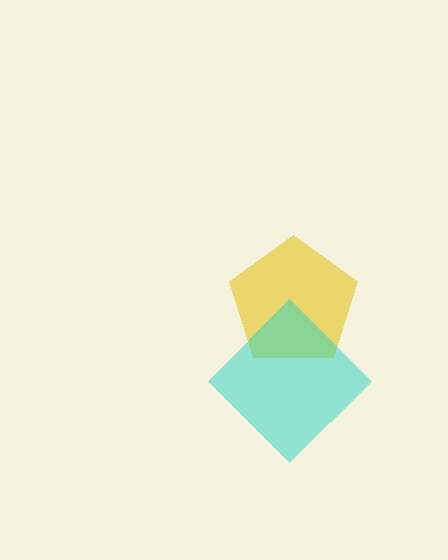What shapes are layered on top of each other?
The layered shapes are: a yellow pentagon, a cyan diamond.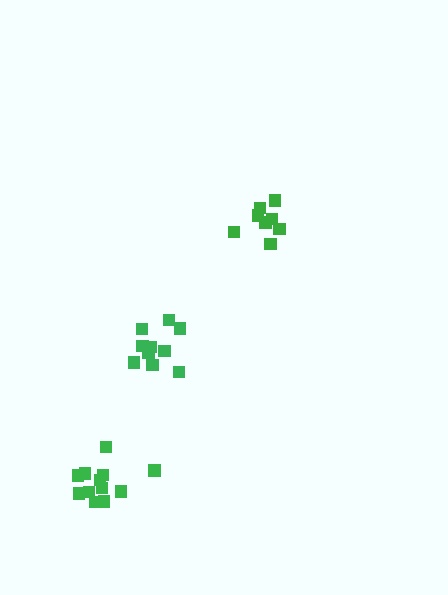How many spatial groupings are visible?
There are 3 spatial groupings.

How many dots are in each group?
Group 1: 10 dots, Group 2: 12 dots, Group 3: 8 dots (30 total).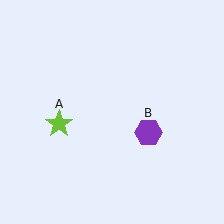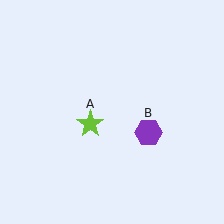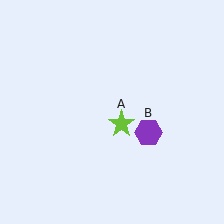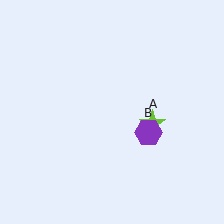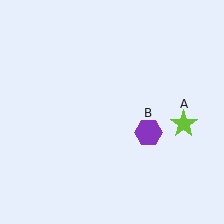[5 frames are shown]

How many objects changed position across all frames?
1 object changed position: lime star (object A).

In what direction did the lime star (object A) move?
The lime star (object A) moved right.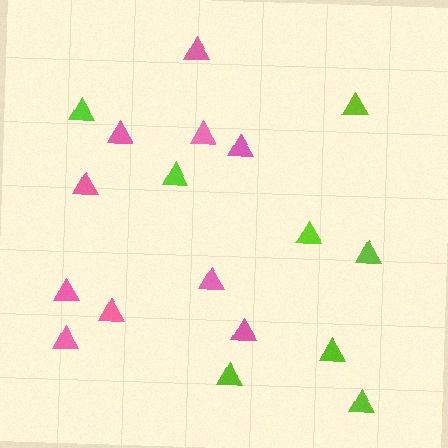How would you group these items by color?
There are 2 groups: one group of pink triangles (10) and one group of lime triangles (8).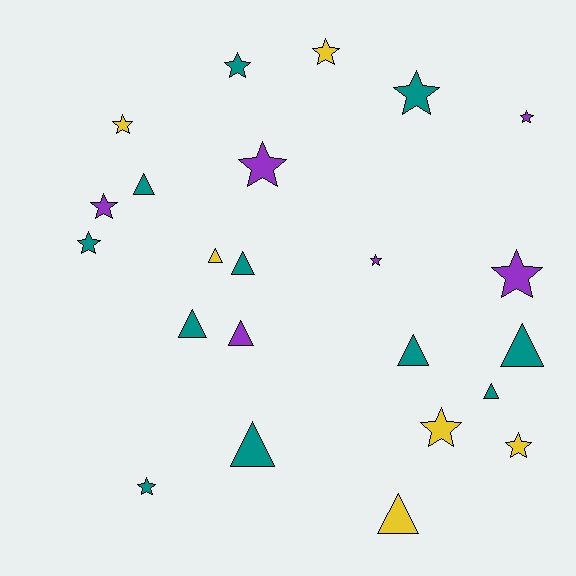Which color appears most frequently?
Teal, with 11 objects.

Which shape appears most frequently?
Star, with 13 objects.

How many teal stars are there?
There are 4 teal stars.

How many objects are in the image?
There are 23 objects.